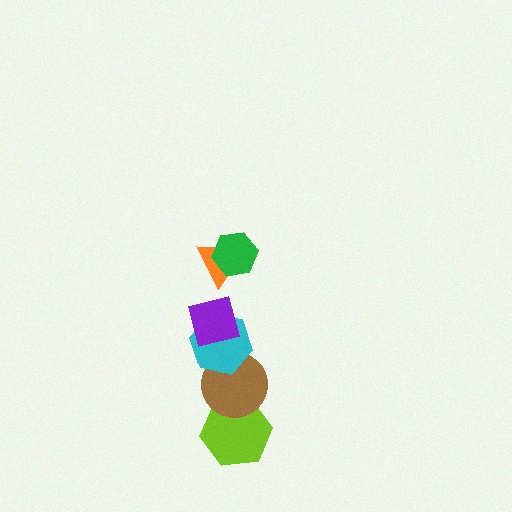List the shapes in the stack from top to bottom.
From top to bottom: the green hexagon, the orange triangle, the purple square, the cyan hexagon, the brown circle, the lime hexagon.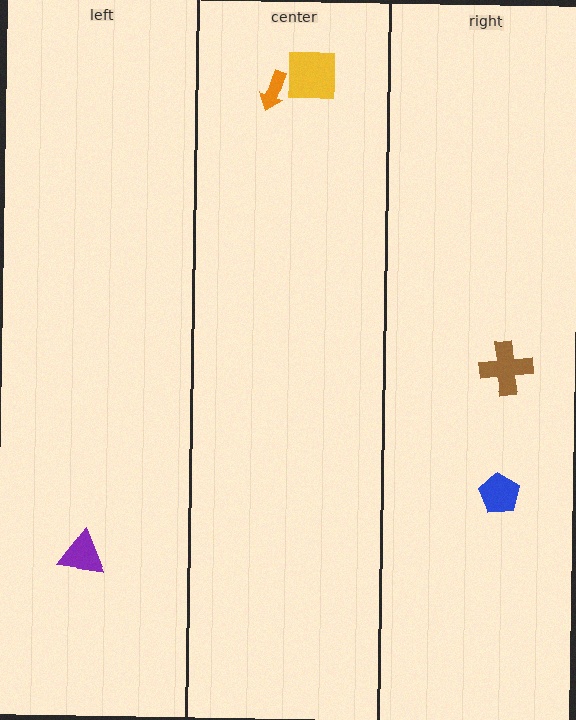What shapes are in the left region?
The purple triangle.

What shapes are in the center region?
The yellow square, the orange arrow.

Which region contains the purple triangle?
The left region.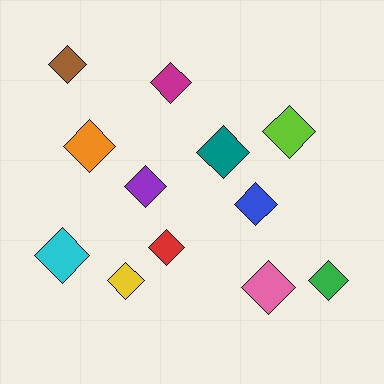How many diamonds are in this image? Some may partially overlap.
There are 12 diamonds.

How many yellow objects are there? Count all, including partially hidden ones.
There is 1 yellow object.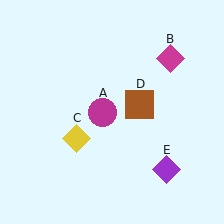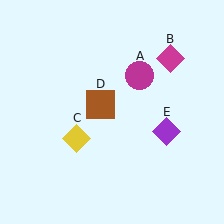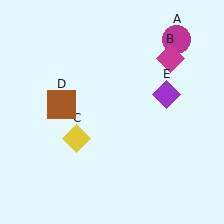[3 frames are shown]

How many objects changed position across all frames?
3 objects changed position: magenta circle (object A), brown square (object D), purple diamond (object E).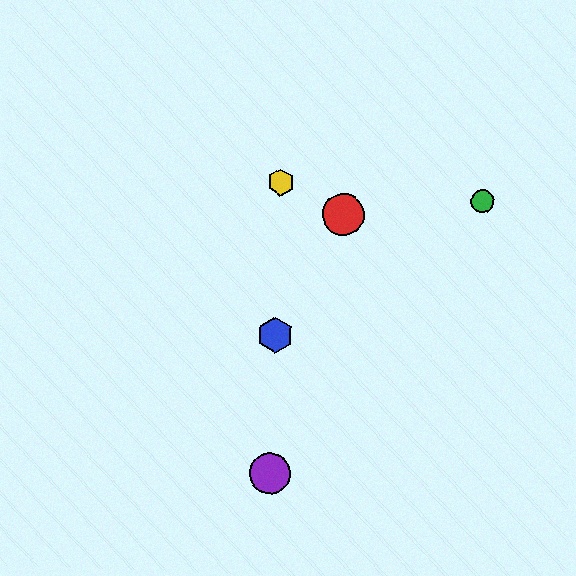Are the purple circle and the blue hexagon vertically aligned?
Yes, both are at x≈270.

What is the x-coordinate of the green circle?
The green circle is at x≈482.